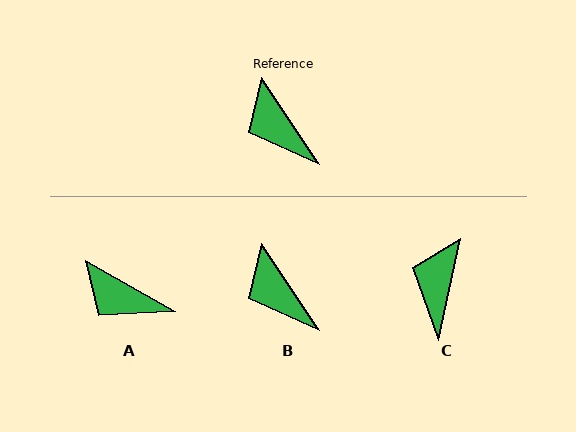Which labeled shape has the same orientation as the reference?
B.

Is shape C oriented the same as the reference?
No, it is off by about 46 degrees.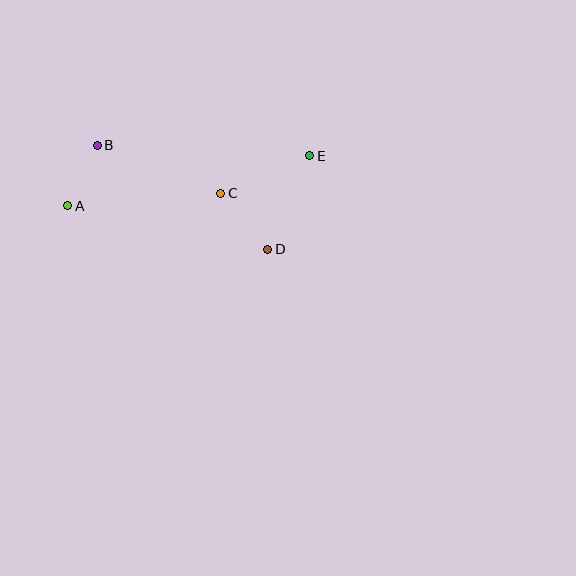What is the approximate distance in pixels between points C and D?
The distance between C and D is approximately 73 pixels.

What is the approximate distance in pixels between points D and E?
The distance between D and E is approximately 103 pixels.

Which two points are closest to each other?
Points A and B are closest to each other.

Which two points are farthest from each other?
Points A and E are farthest from each other.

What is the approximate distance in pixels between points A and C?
The distance between A and C is approximately 153 pixels.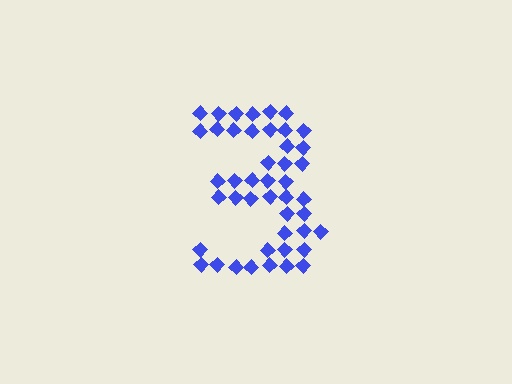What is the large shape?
The large shape is the digit 3.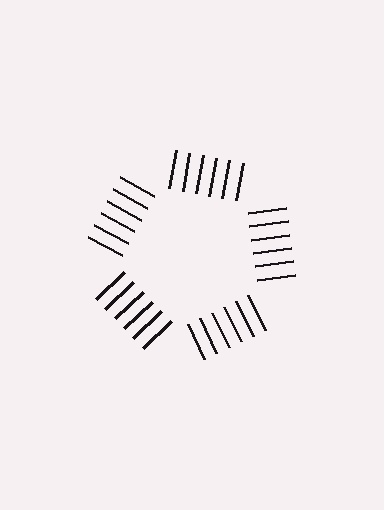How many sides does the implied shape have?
5 sides — the line-ends trace a pentagon.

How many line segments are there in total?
30 — 6 along each of the 5 edges.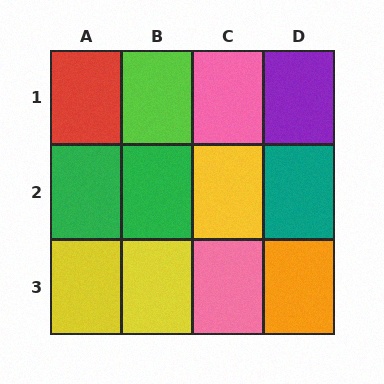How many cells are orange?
1 cell is orange.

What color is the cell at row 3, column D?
Orange.